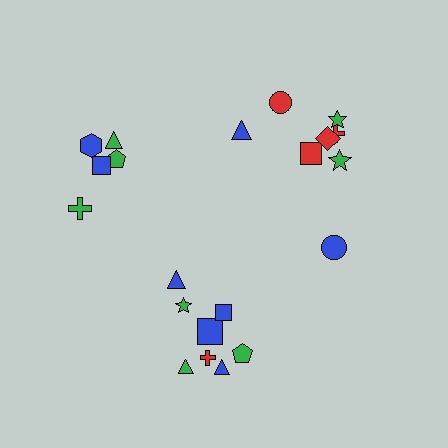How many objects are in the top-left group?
There are 5 objects.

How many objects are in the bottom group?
There are 8 objects.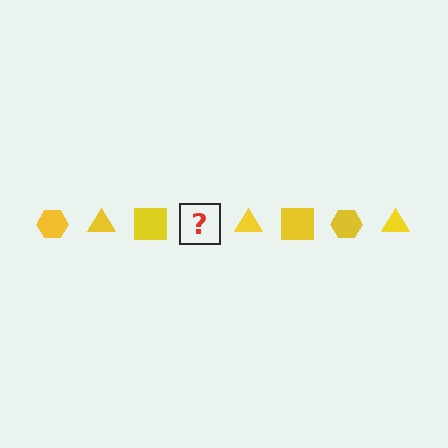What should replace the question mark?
The question mark should be replaced with a yellow hexagon.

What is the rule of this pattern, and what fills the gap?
The rule is that the pattern cycles through hexagon, triangle, square shapes in yellow. The gap should be filled with a yellow hexagon.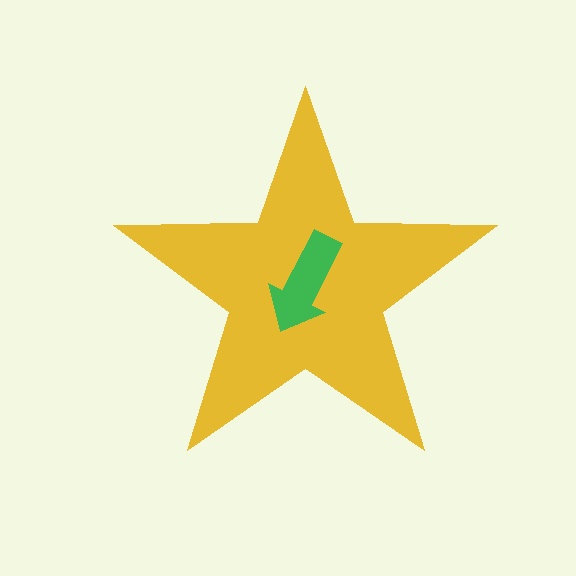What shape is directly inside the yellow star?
The green arrow.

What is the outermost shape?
The yellow star.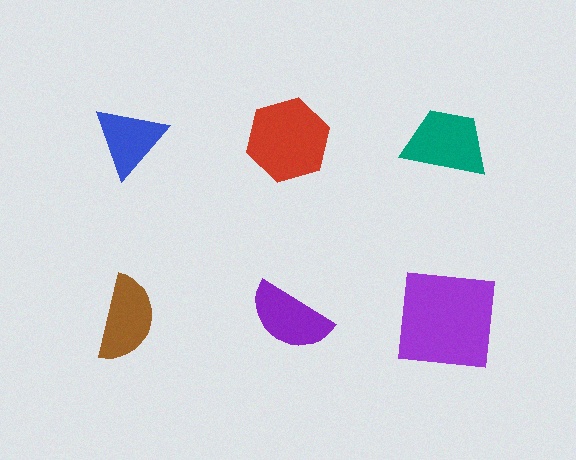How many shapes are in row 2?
3 shapes.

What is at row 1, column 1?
A blue triangle.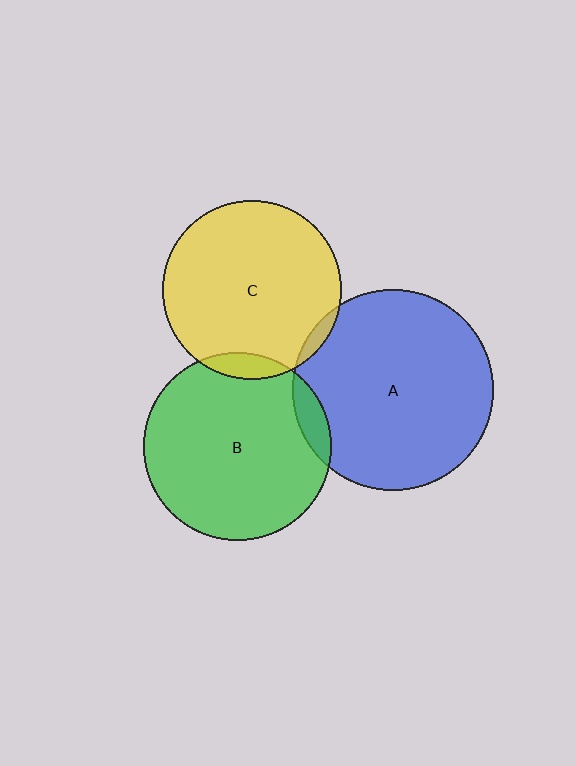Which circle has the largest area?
Circle A (blue).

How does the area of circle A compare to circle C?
Approximately 1.3 times.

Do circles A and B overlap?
Yes.